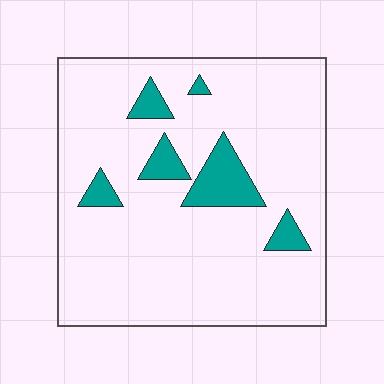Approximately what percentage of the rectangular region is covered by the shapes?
Approximately 10%.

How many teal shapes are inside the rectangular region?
6.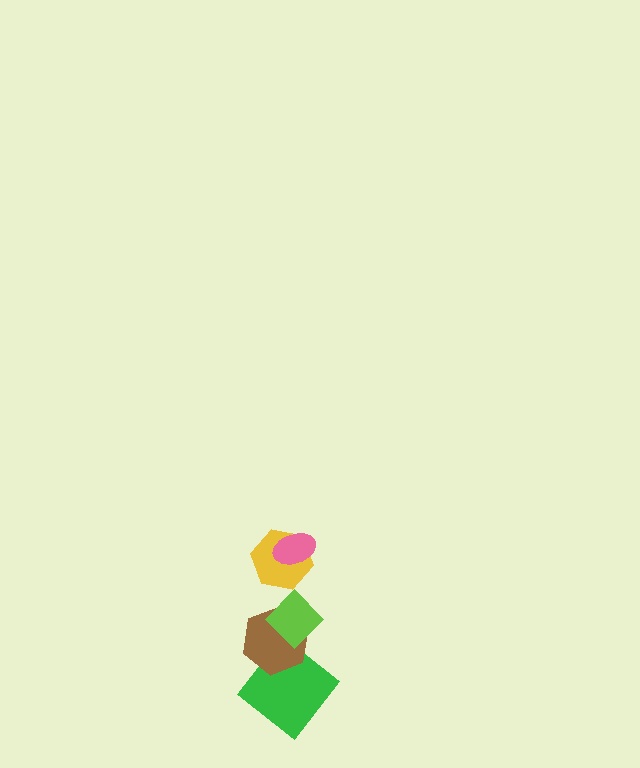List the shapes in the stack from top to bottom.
From top to bottom: the pink ellipse, the yellow hexagon, the lime diamond, the brown hexagon, the green diamond.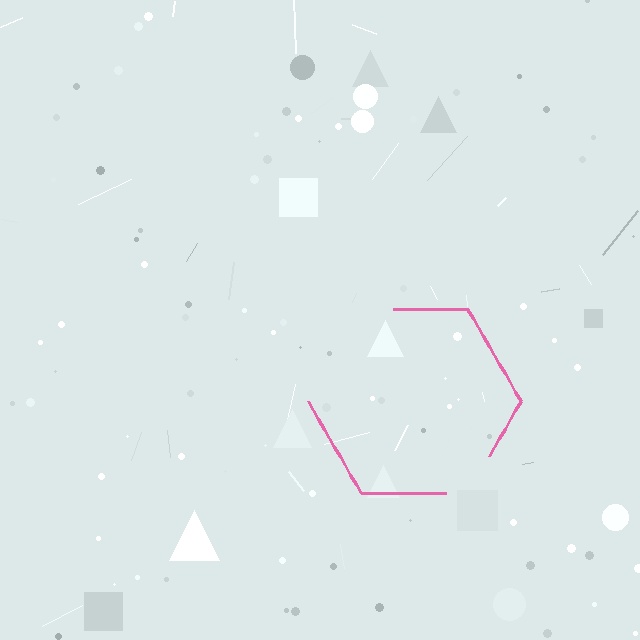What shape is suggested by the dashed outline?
The dashed outline suggests a hexagon.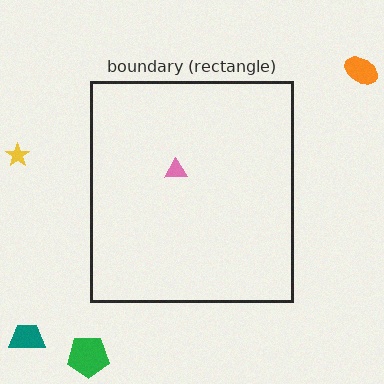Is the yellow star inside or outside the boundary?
Outside.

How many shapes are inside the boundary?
1 inside, 4 outside.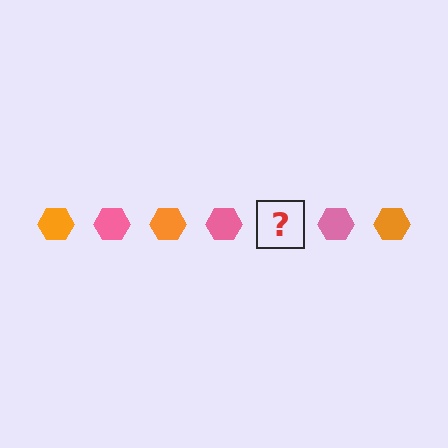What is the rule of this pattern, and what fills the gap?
The rule is that the pattern cycles through orange, pink hexagons. The gap should be filled with an orange hexagon.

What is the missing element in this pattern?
The missing element is an orange hexagon.